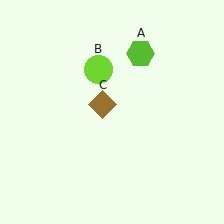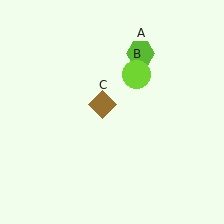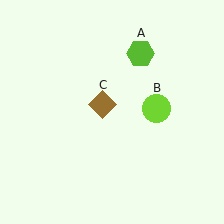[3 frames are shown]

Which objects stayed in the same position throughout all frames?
Lime hexagon (object A) and brown diamond (object C) remained stationary.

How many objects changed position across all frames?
1 object changed position: lime circle (object B).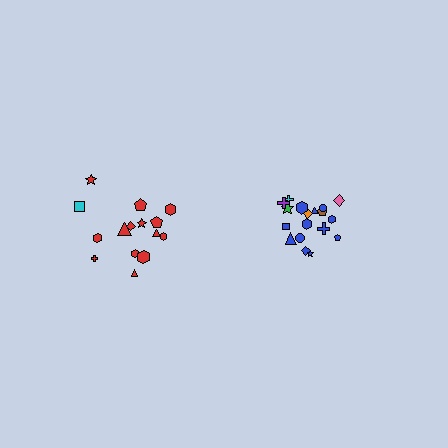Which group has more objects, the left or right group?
The right group.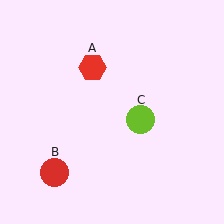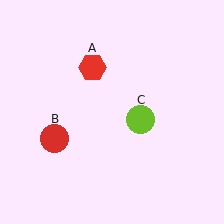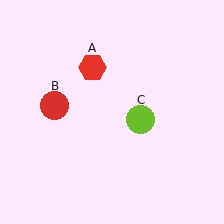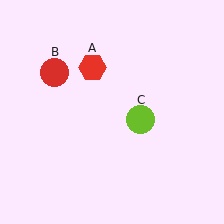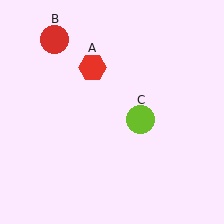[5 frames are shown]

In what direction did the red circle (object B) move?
The red circle (object B) moved up.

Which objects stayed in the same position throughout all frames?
Red hexagon (object A) and lime circle (object C) remained stationary.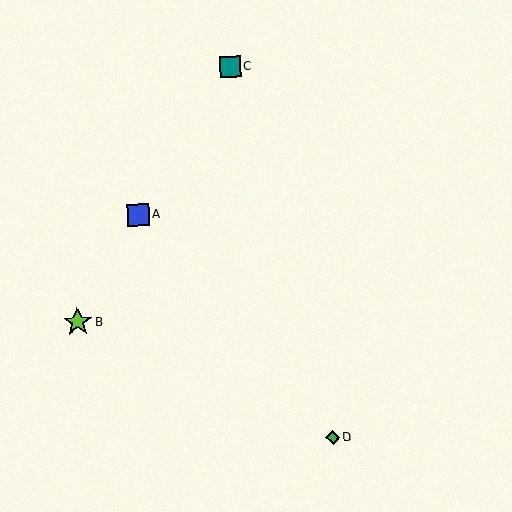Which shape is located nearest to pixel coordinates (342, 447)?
The green diamond (labeled D) at (333, 438) is nearest to that location.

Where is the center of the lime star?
The center of the lime star is at (78, 322).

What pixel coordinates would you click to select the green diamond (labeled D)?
Click at (333, 438) to select the green diamond D.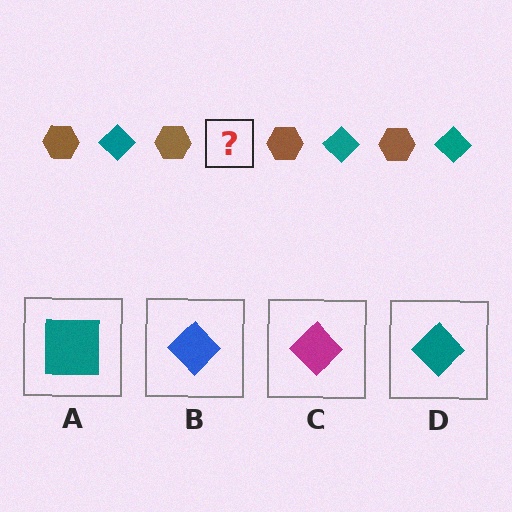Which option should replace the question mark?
Option D.